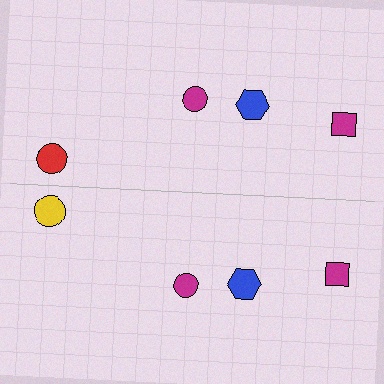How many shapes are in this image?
There are 8 shapes in this image.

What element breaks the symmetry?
The yellow circle on the bottom side breaks the symmetry — its mirror counterpart is red.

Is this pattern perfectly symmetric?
No, the pattern is not perfectly symmetric. The yellow circle on the bottom side breaks the symmetry — its mirror counterpart is red.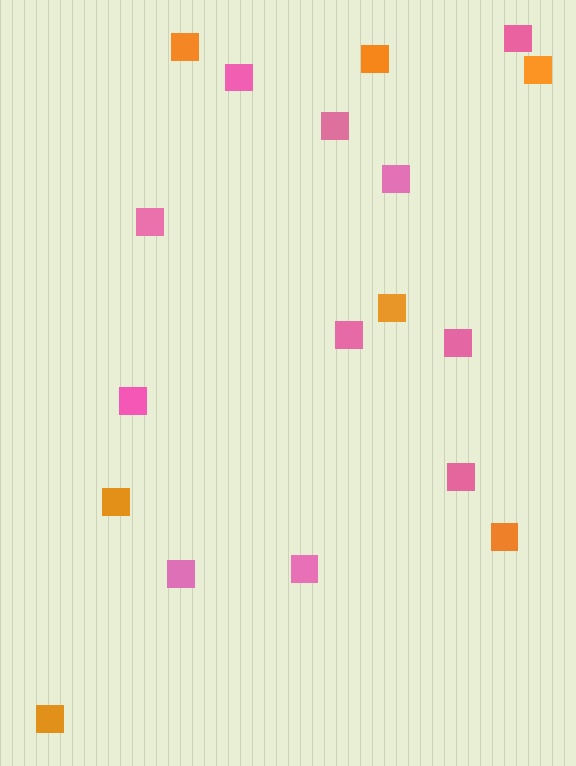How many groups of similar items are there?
There are 2 groups: one group of pink squares (11) and one group of orange squares (7).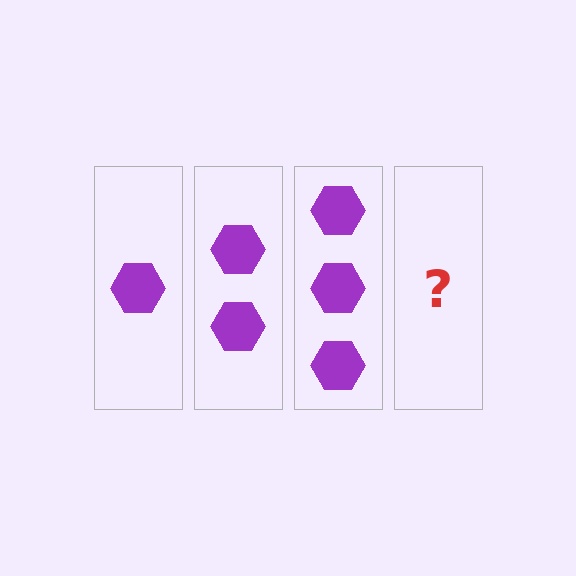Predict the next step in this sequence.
The next step is 4 hexagons.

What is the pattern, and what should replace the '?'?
The pattern is that each step adds one more hexagon. The '?' should be 4 hexagons.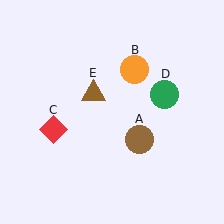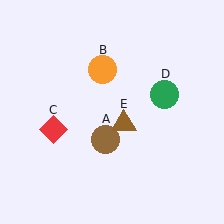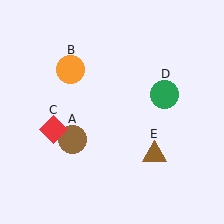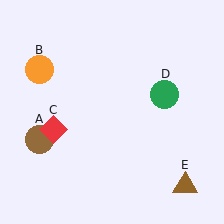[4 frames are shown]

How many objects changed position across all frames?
3 objects changed position: brown circle (object A), orange circle (object B), brown triangle (object E).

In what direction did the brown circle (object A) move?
The brown circle (object A) moved left.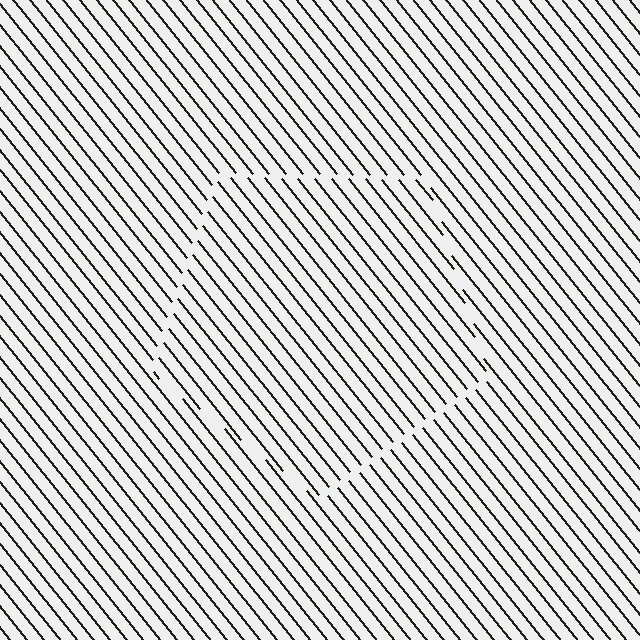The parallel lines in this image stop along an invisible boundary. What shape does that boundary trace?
An illusory pentagon. The interior of the shape contains the same grating, shifted by half a period — the contour is defined by the phase discontinuity where line-ends from the inner and outer gratings abut.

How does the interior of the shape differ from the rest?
The interior of the shape contains the same grating, shifted by half a period — the contour is defined by the phase discontinuity where line-ends from the inner and outer gratings abut.